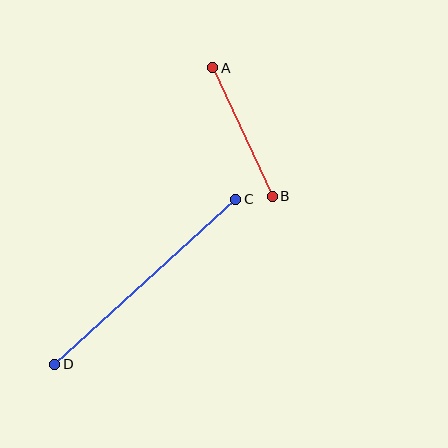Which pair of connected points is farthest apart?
Points C and D are farthest apart.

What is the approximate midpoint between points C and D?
The midpoint is at approximately (145, 282) pixels.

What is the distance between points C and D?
The distance is approximately 245 pixels.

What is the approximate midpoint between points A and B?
The midpoint is at approximately (243, 132) pixels.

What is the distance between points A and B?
The distance is approximately 142 pixels.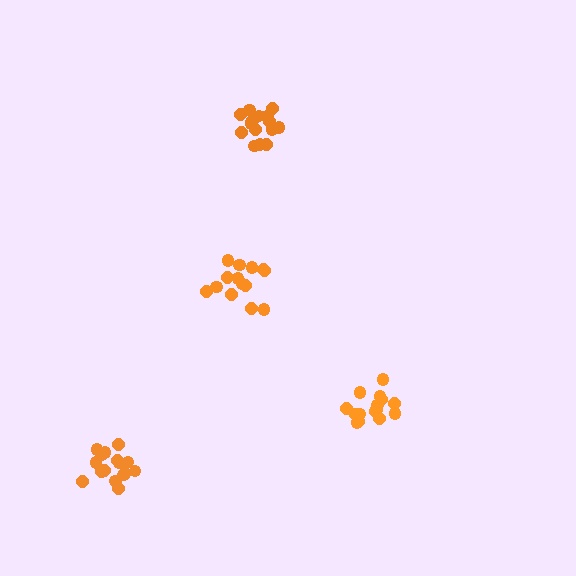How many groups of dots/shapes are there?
There are 4 groups.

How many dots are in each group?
Group 1: 15 dots, Group 2: 16 dots, Group 3: 14 dots, Group 4: 16 dots (61 total).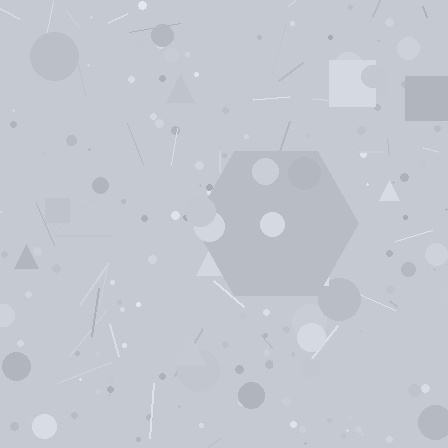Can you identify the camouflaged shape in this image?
The camouflaged shape is a hexagon.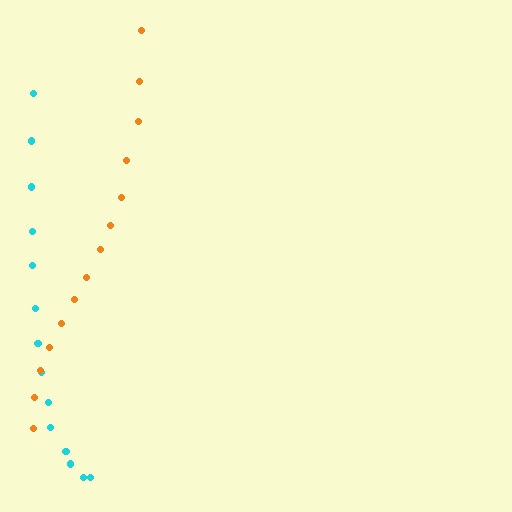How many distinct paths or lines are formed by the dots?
There are 2 distinct paths.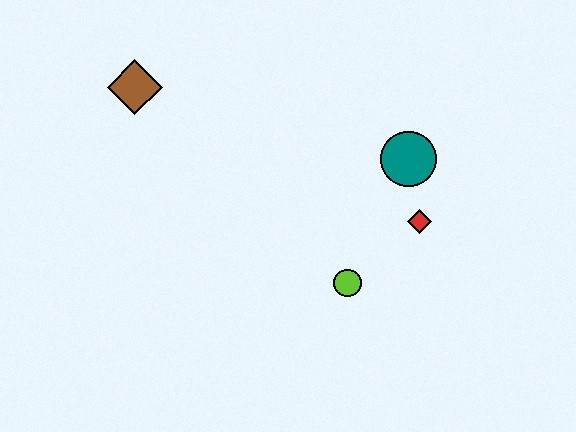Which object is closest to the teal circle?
The red diamond is closest to the teal circle.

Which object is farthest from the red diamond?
The brown diamond is farthest from the red diamond.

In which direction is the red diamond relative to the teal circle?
The red diamond is below the teal circle.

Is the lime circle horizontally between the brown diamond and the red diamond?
Yes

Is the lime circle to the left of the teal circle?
Yes